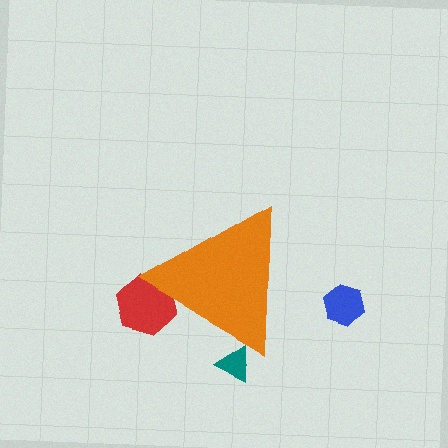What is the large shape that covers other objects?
An orange triangle.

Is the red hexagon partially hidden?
Yes, the red hexagon is partially hidden behind the orange triangle.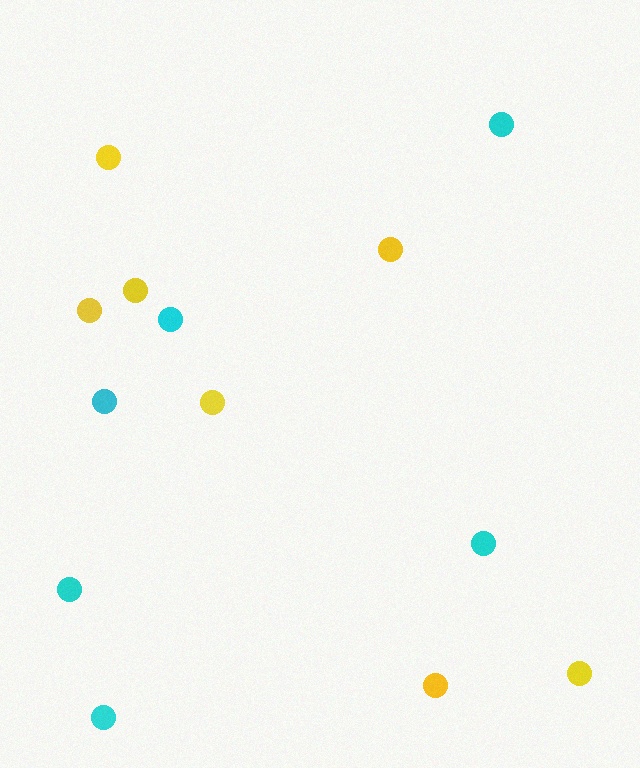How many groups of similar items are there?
There are 2 groups: one group of yellow circles (7) and one group of cyan circles (6).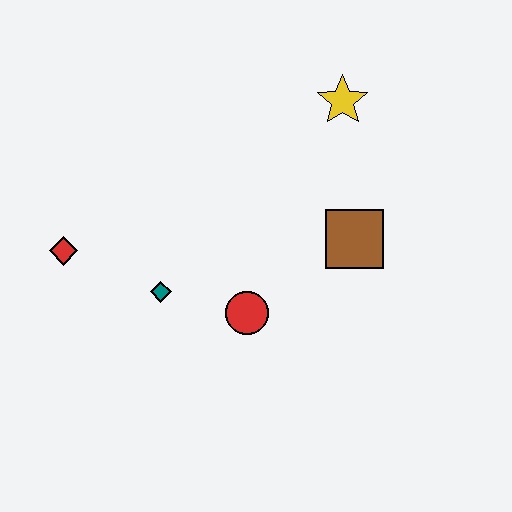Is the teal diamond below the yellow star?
Yes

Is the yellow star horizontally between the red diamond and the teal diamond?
No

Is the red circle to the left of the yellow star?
Yes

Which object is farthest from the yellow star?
The red diamond is farthest from the yellow star.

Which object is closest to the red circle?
The teal diamond is closest to the red circle.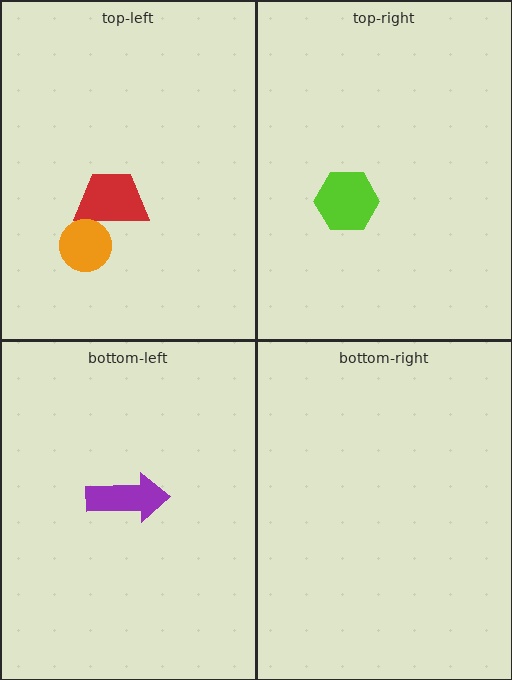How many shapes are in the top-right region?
1.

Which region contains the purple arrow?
The bottom-left region.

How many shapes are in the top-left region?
2.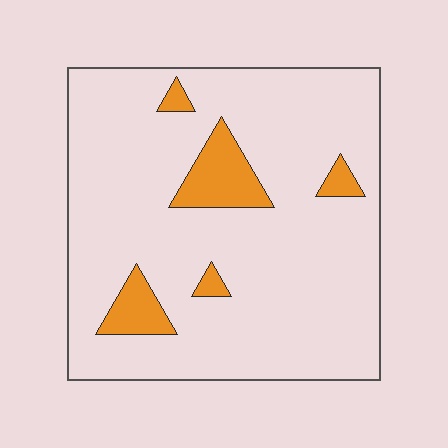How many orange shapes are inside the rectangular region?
5.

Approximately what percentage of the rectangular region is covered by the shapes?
Approximately 10%.